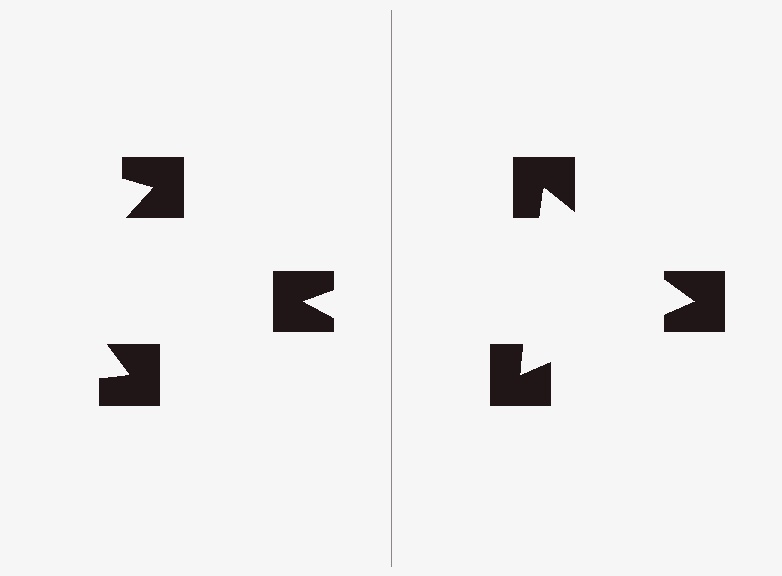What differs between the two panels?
The notched squares are positioned identically on both sides; only the wedge orientations differ. On the right they align to a triangle; on the left they are misaligned.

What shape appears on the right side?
An illusory triangle.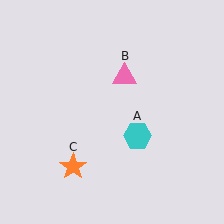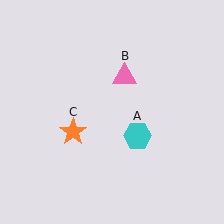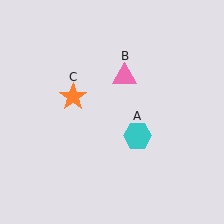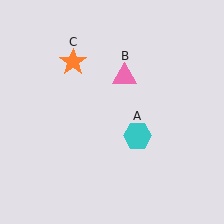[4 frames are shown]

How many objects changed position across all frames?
1 object changed position: orange star (object C).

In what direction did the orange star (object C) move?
The orange star (object C) moved up.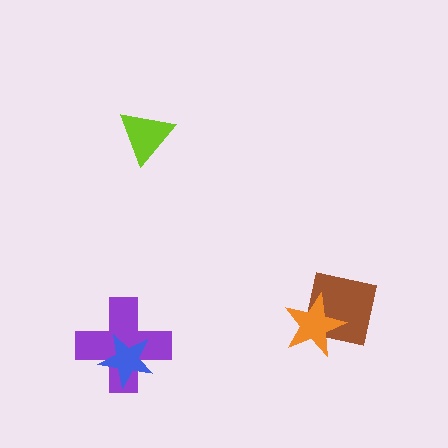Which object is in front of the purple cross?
The blue star is in front of the purple cross.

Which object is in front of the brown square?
The orange star is in front of the brown square.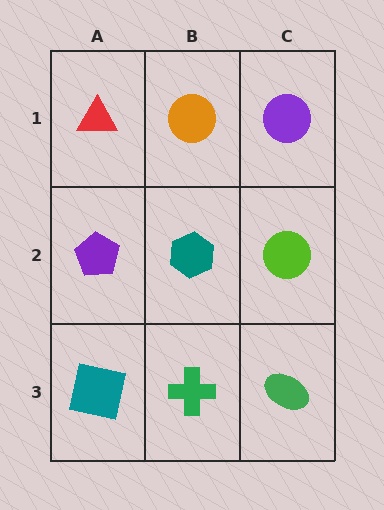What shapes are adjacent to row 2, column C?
A purple circle (row 1, column C), a green ellipse (row 3, column C), a teal hexagon (row 2, column B).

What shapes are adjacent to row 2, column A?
A red triangle (row 1, column A), a teal square (row 3, column A), a teal hexagon (row 2, column B).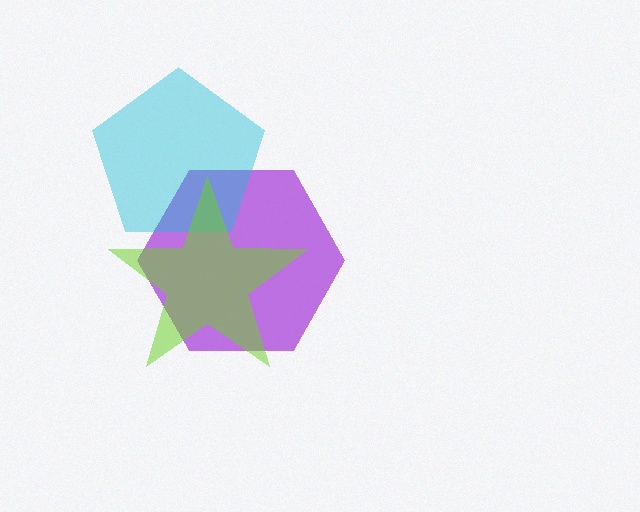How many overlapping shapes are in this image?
There are 3 overlapping shapes in the image.